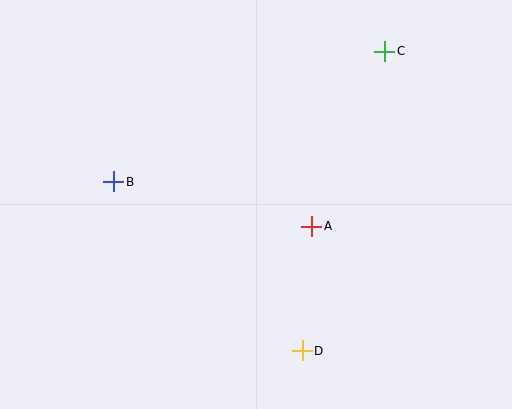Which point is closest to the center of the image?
Point A at (312, 226) is closest to the center.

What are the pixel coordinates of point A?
Point A is at (312, 226).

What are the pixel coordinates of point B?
Point B is at (114, 182).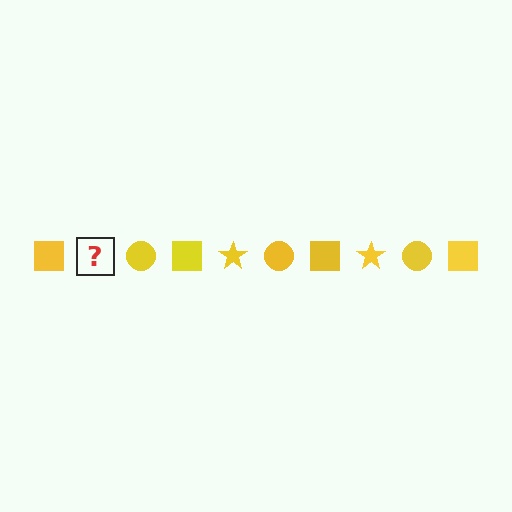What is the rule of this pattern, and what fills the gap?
The rule is that the pattern cycles through square, star, circle shapes in yellow. The gap should be filled with a yellow star.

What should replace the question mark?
The question mark should be replaced with a yellow star.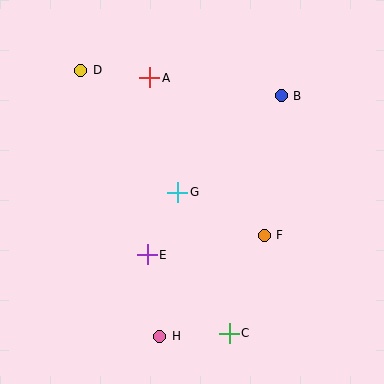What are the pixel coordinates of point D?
Point D is at (81, 70).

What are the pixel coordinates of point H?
Point H is at (160, 336).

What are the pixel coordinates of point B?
Point B is at (281, 96).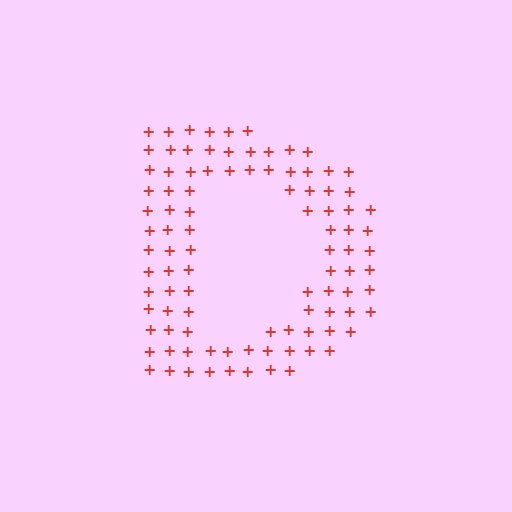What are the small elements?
The small elements are plus signs.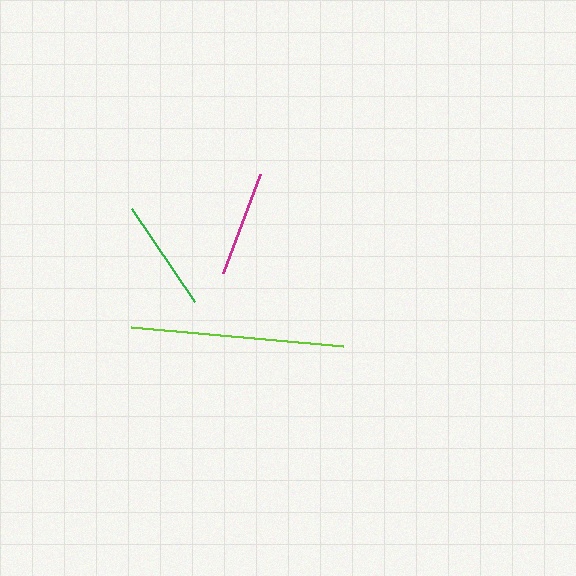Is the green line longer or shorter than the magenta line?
The green line is longer than the magenta line.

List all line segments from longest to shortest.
From longest to shortest: lime, green, magenta.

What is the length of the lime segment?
The lime segment is approximately 212 pixels long.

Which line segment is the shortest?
The magenta line is the shortest at approximately 106 pixels.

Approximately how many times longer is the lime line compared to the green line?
The lime line is approximately 1.9 times the length of the green line.